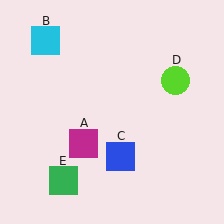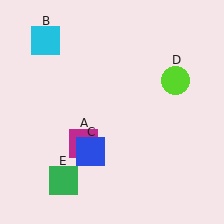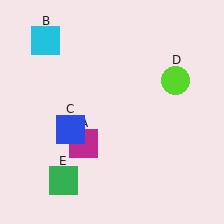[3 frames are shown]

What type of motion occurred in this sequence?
The blue square (object C) rotated clockwise around the center of the scene.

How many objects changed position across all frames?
1 object changed position: blue square (object C).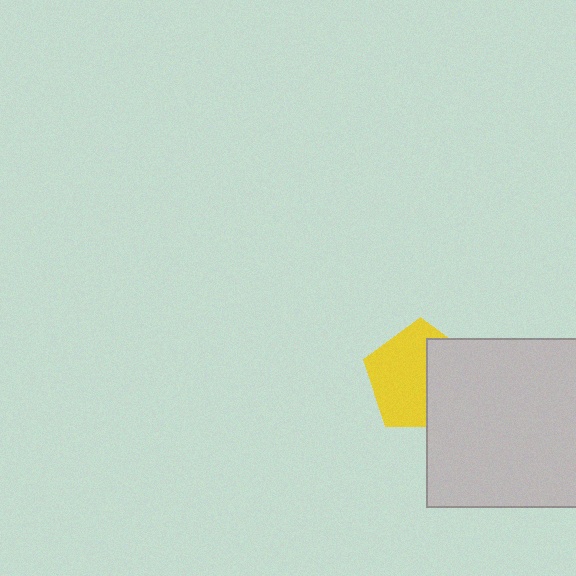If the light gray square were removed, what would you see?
You would see the complete yellow pentagon.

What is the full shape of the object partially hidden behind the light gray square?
The partially hidden object is a yellow pentagon.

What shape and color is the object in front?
The object in front is a light gray square.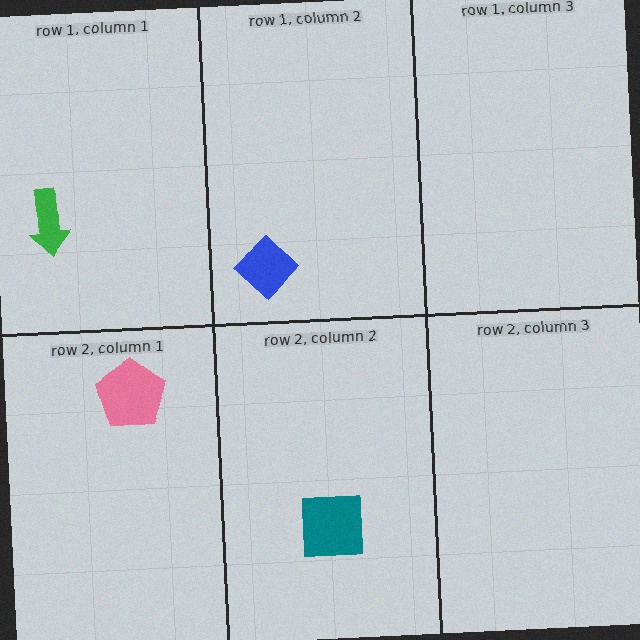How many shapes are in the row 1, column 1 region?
1.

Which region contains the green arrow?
The row 1, column 1 region.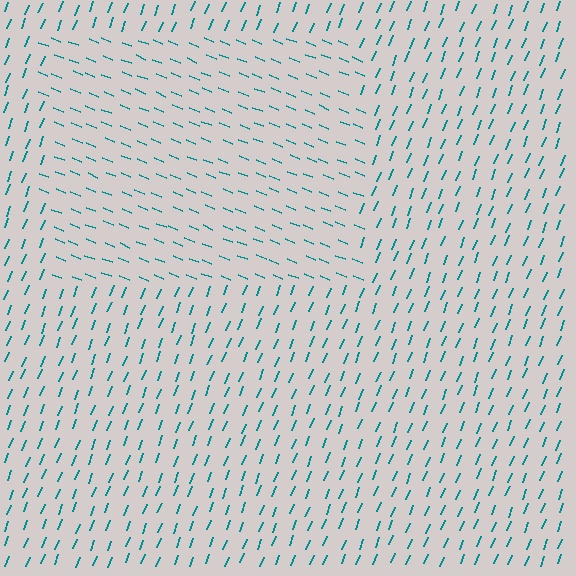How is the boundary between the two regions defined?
The boundary is defined purely by a change in line orientation (approximately 89 degrees difference). All lines are the same color and thickness.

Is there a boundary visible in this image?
Yes, there is a texture boundary formed by a change in line orientation.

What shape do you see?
I see a rectangle.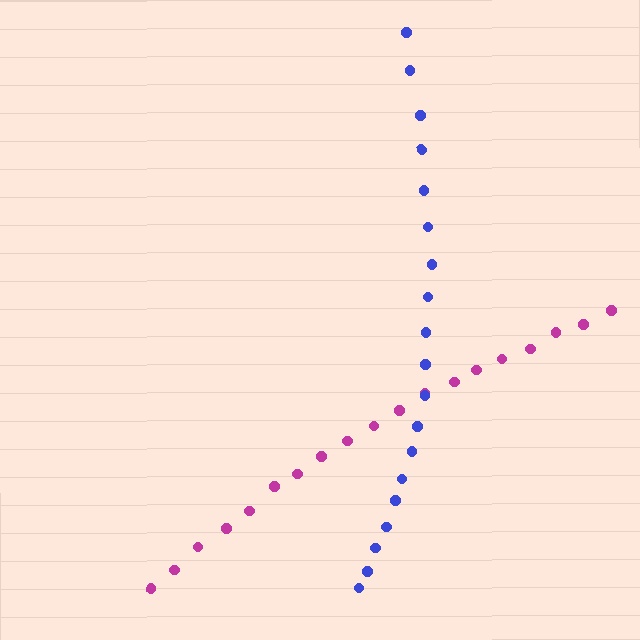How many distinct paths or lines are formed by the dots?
There are 2 distinct paths.